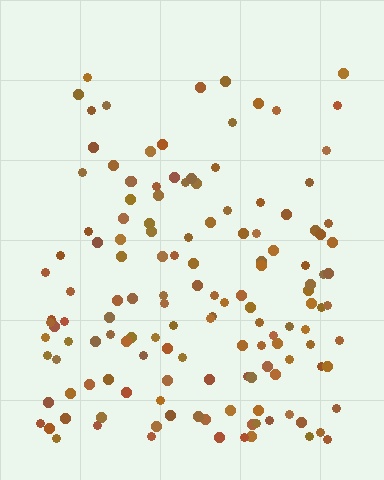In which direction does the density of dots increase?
From top to bottom, with the bottom side densest.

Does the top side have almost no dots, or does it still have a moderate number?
Still a moderate number, just noticeably fewer than the bottom.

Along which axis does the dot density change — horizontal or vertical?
Vertical.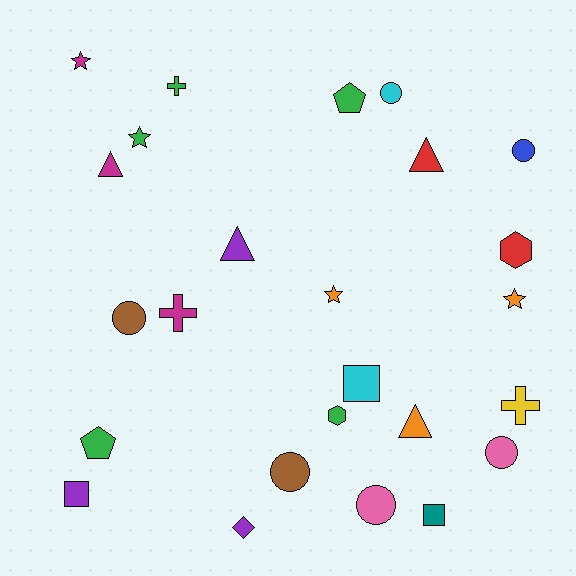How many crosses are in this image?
There are 3 crosses.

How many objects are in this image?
There are 25 objects.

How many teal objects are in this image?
There is 1 teal object.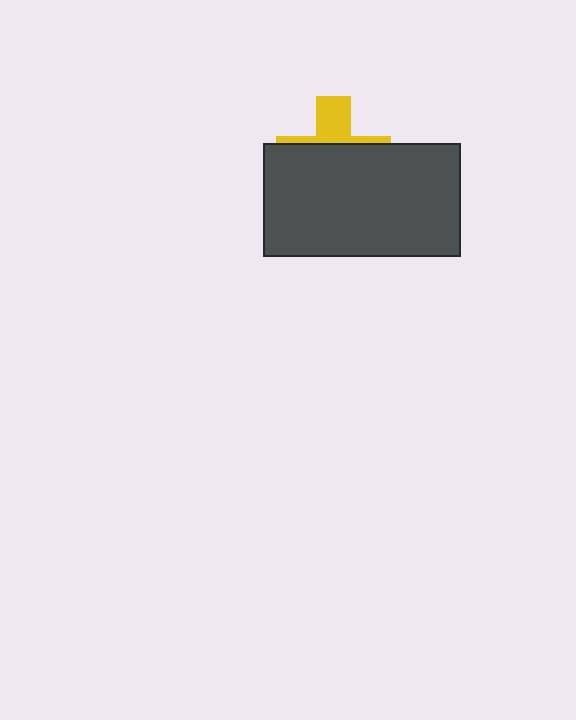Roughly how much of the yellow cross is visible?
A small part of it is visible (roughly 34%).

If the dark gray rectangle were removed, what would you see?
You would see the complete yellow cross.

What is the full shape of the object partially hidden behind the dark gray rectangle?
The partially hidden object is a yellow cross.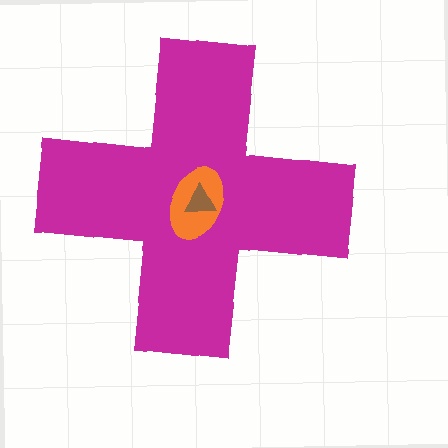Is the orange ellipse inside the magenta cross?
Yes.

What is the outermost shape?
The magenta cross.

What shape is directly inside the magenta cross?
The orange ellipse.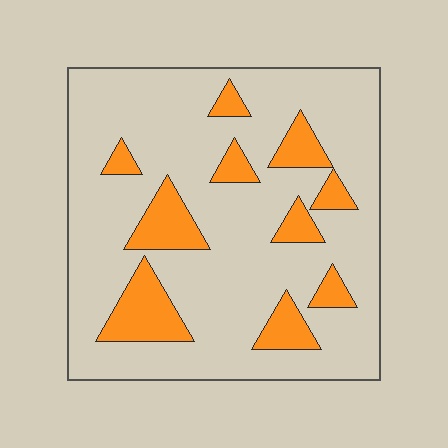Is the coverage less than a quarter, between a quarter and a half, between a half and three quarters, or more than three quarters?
Less than a quarter.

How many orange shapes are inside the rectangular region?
10.